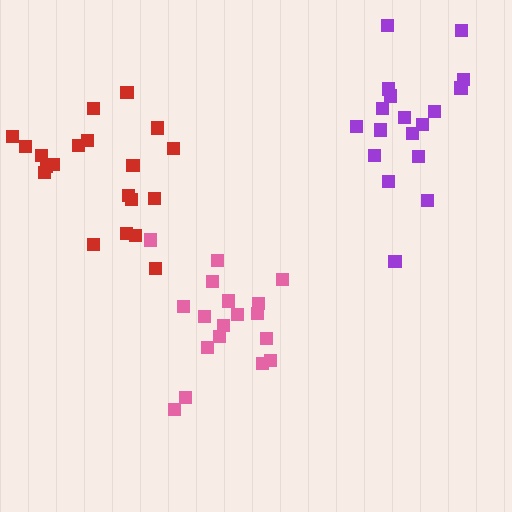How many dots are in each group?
Group 1: 18 dots, Group 2: 18 dots, Group 3: 20 dots (56 total).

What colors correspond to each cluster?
The clusters are colored: purple, pink, red.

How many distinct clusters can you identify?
There are 3 distinct clusters.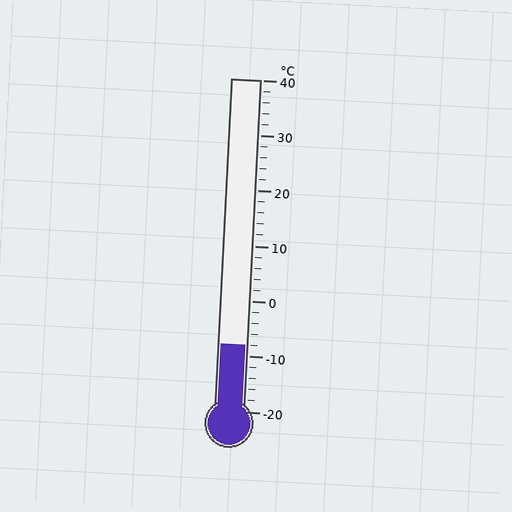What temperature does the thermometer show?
The thermometer shows approximately -8°C.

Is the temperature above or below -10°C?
The temperature is above -10°C.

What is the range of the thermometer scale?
The thermometer scale ranges from -20°C to 40°C.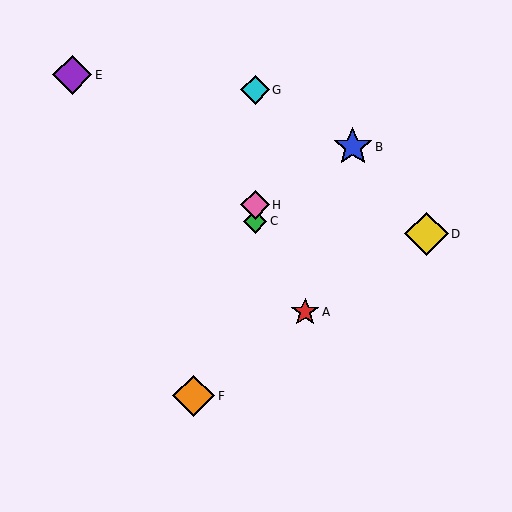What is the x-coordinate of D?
Object D is at x≈427.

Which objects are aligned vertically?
Objects C, G, H are aligned vertically.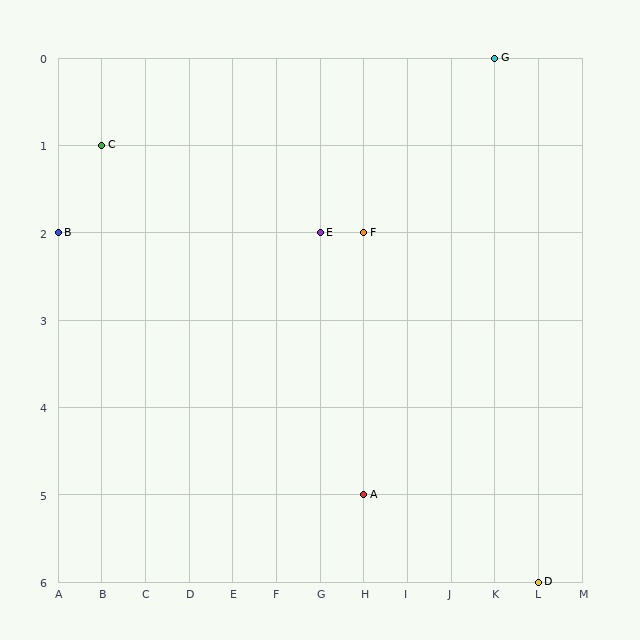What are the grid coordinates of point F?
Point F is at grid coordinates (H, 2).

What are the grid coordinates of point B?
Point B is at grid coordinates (A, 2).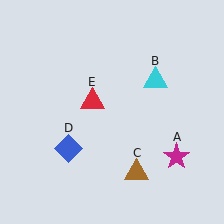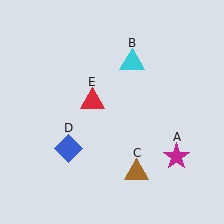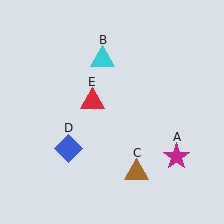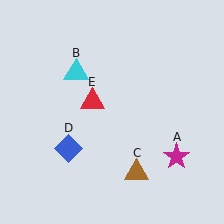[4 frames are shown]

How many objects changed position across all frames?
1 object changed position: cyan triangle (object B).